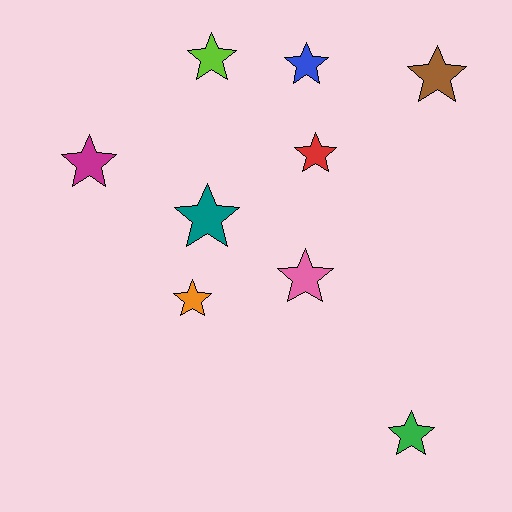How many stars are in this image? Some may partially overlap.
There are 9 stars.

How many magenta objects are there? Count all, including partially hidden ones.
There is 1 magenta object.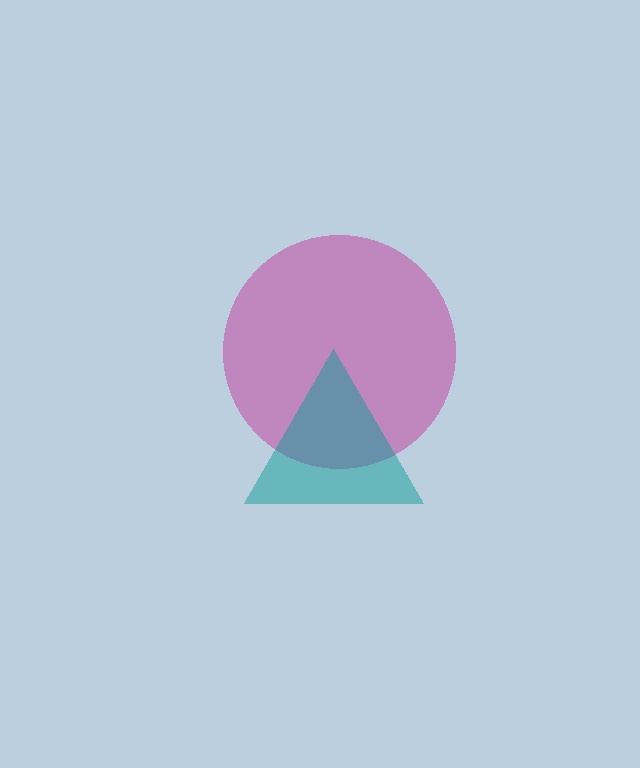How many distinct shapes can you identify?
There are 2 distinct shapes: a magenta circle, a teal triangle.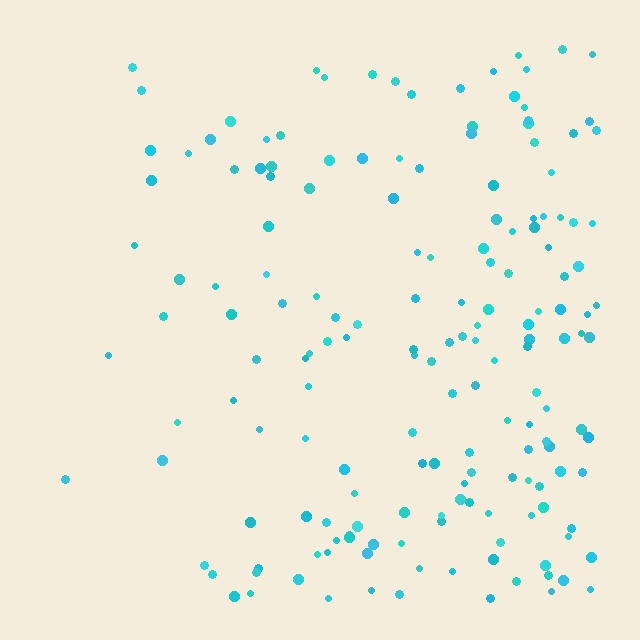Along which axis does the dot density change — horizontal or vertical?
Horizontal.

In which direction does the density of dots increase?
From left to right, with the right side densest.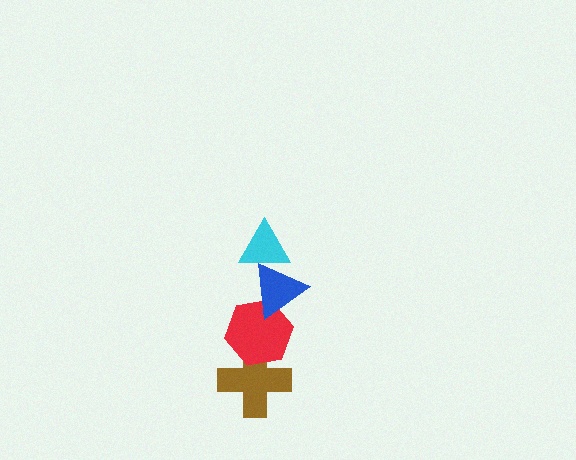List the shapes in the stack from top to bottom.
From top to bottom: the cyan triangle, the blue triangle, the red hexagon, the brown cross.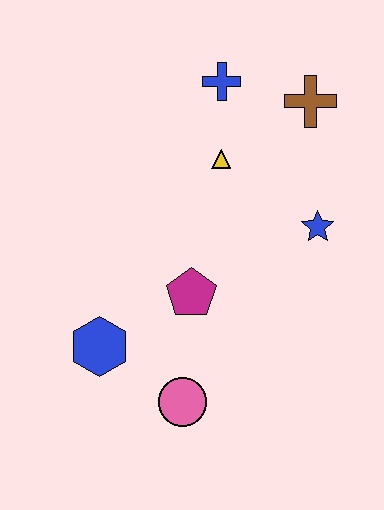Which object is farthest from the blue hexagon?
The brown cross is farthest from the blue hexagon.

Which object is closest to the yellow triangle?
The blue cross is closest to the yellow triangle.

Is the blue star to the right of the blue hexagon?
Yes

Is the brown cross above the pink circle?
Yes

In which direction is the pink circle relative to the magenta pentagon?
The pink circle is below the magenta pentagon.